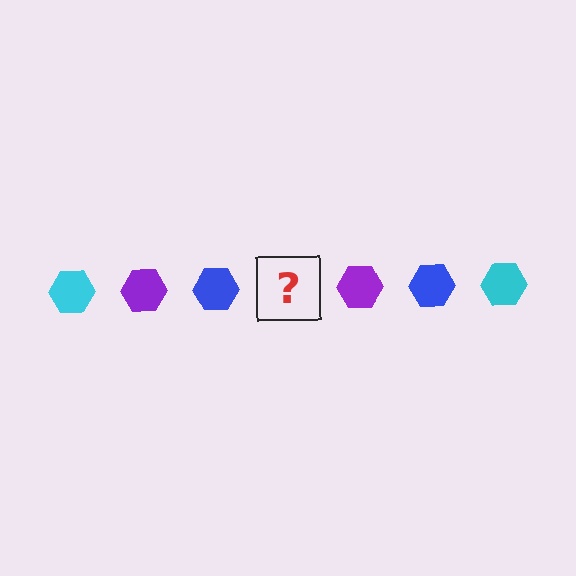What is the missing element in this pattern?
The missing element is a cyan hexagon.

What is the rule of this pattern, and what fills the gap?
The rule is that the pattern cycles through cyan, purple, blue hexagons. The gap should be filled with a cyan hexagon.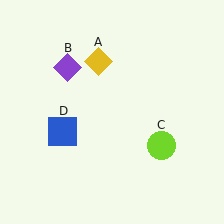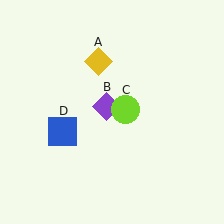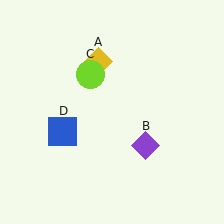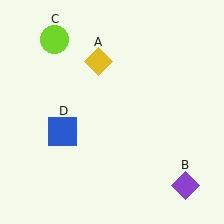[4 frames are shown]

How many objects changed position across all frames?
2 objects changed position: purple diamond (object B), lime circle (object C).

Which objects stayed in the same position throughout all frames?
Yellow diamond (object A) and blue square (object D) remained stationary.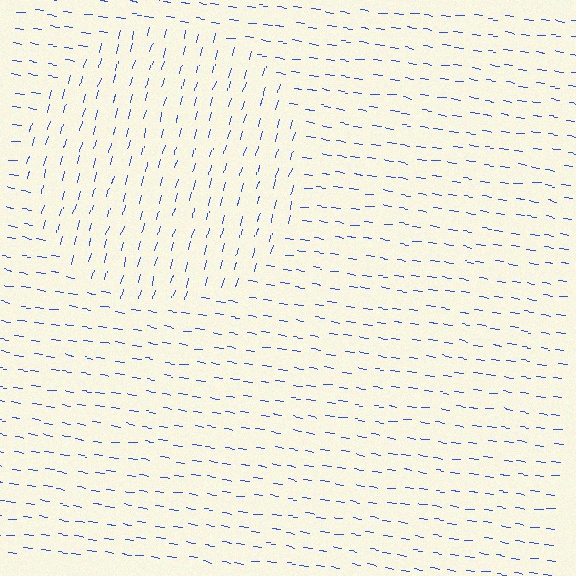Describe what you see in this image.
The image is filled with small blue line segments. A circle region in the image has lines oriented differently from the surrounding lines, creating a visible texture boundary.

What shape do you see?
I see a circle.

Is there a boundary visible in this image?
Yes, there is a texture boundary formed by a change in line orientation.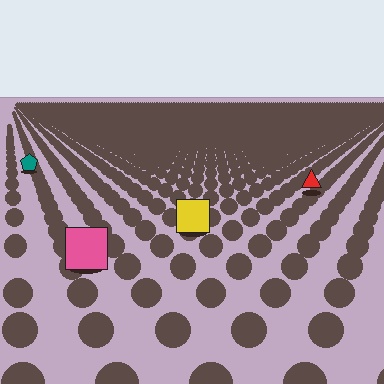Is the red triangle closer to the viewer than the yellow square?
No. The yellow square is closer — you can tell from the texture gradient: the ground texture is coarser near it.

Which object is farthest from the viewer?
The teal pentagon is farthest from the viewer. It appears smaller and the ground texture around it is denser.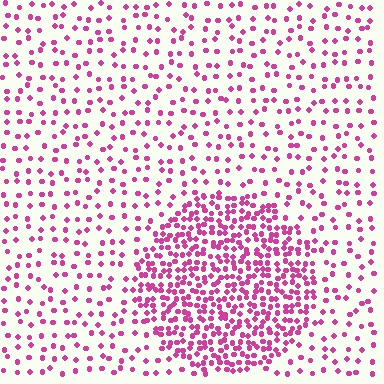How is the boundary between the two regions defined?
The boundary is defined by a change in element density (approximately 2.7x ratio). All elements are the same color, size, and shape.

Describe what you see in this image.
The image contains small magenta elements arranged at two different densities. A circle-shaped region is visible where the elements are more densely packed than the surrounding area.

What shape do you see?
I see a circle.